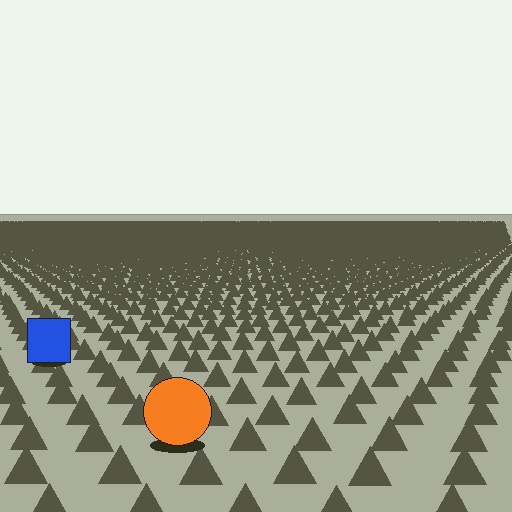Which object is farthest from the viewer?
The blue square is farthest from the viewer. It appears smaller and the ground texture around it is denser.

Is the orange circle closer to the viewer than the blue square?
Yes. The orange circle is closer — you can tell from the texture gradient: the ground texture is coarser near it.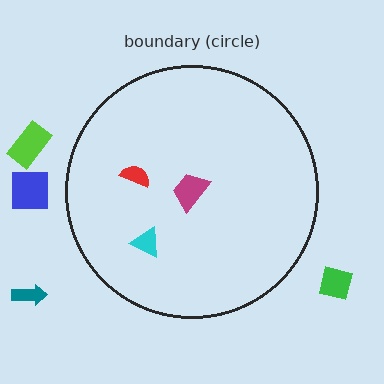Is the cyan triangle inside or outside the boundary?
Inside.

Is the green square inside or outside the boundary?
Outside.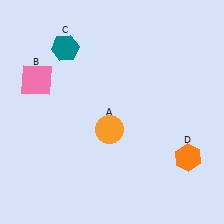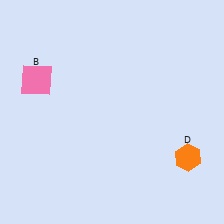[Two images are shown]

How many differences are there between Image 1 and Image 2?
There are 2 differences between the two images.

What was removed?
The teal hexagon (C), the orange circle (A) were removed in Image 2.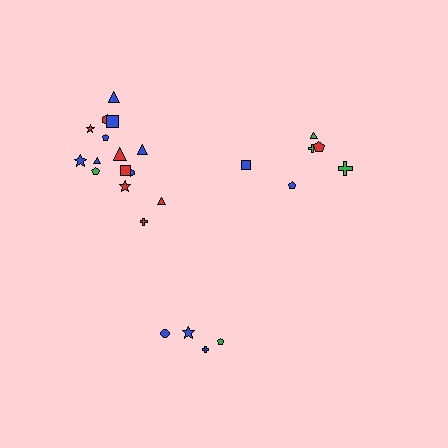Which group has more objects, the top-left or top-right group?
The top-left group.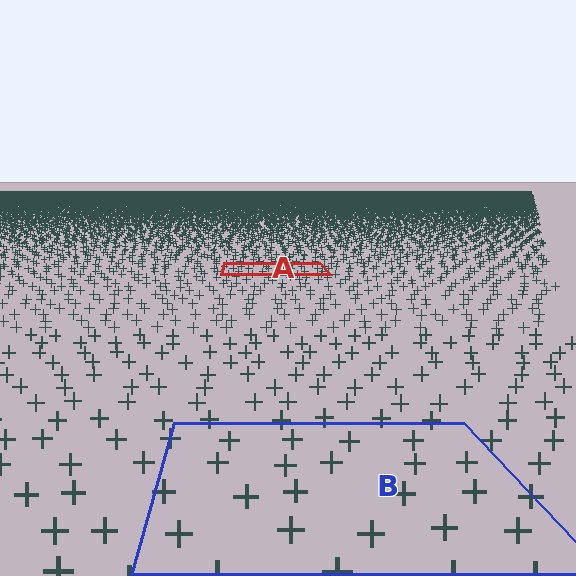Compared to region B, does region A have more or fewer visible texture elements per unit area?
Region A has more texture elements per unit area — they are packed more densely because it is farther away.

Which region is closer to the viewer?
Region B is closer. The texture elements there are larger and more spread out.